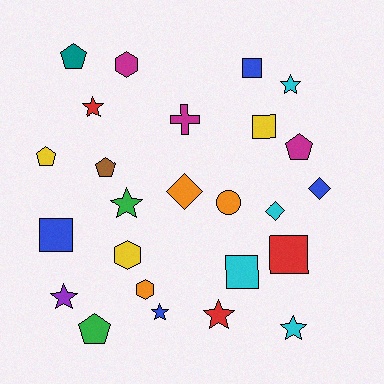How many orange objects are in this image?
There are 3 orange objects.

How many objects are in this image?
There are 25 objects.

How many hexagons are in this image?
There are 3 hexagons.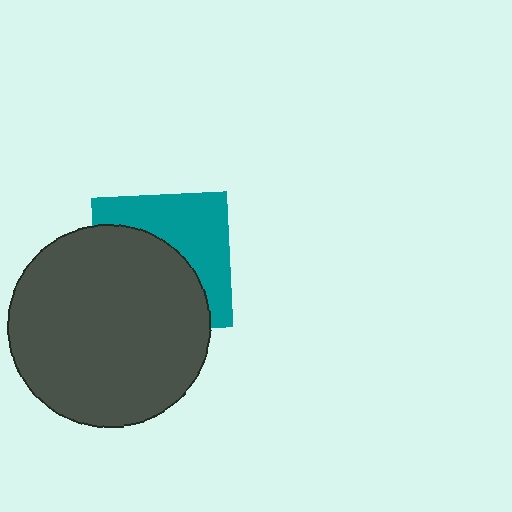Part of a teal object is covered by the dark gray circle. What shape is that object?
It is a square.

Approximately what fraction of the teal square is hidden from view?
Roughly 55% of the teal square is hidden behind the dark gray circle.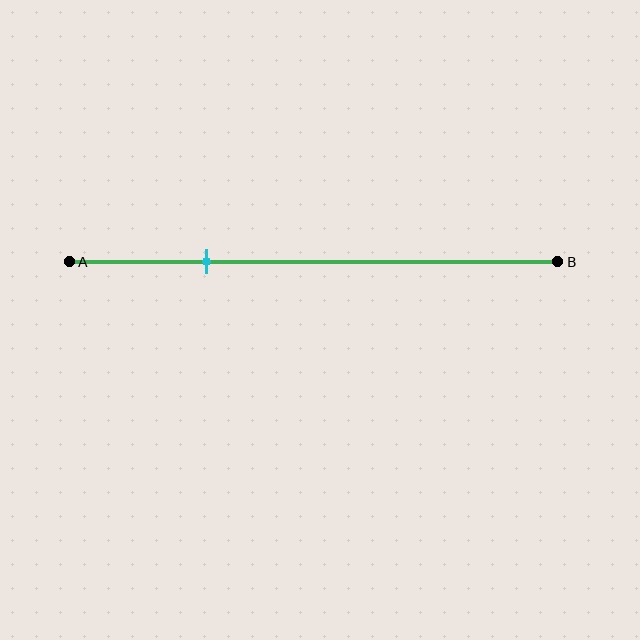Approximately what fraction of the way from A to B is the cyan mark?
The cyan mark is approximately 30% of the way from A to B.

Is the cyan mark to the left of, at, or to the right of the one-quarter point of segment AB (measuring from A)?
The cyan mark is to the right of the one-quarter point of segment AB.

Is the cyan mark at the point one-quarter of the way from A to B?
No, the mark is at about 30% from A, not at the 25% one-quarter point.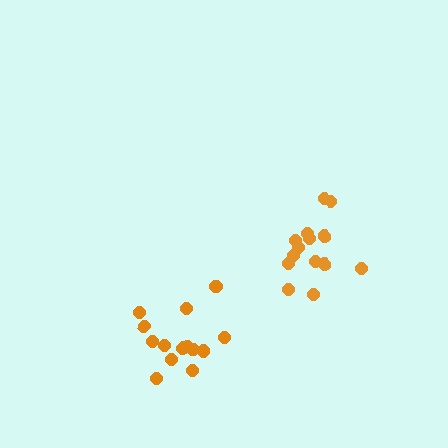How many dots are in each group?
Group 1: 14 dots, Group 2: 15 dots (29 total).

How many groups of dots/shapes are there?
There are 2 groups.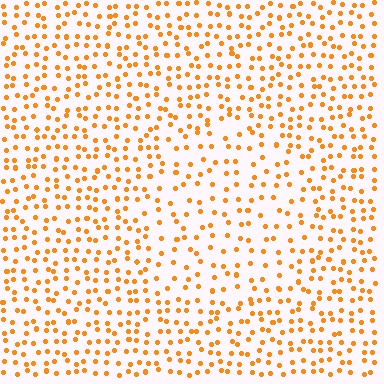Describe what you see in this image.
The image contains small orange elements arranged at two different densities. A circle-shaped region is visible where the elements are less densely packed than the surrounding area.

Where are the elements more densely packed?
The elements are more densely packed outside the circle boundary.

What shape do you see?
I see a circle.